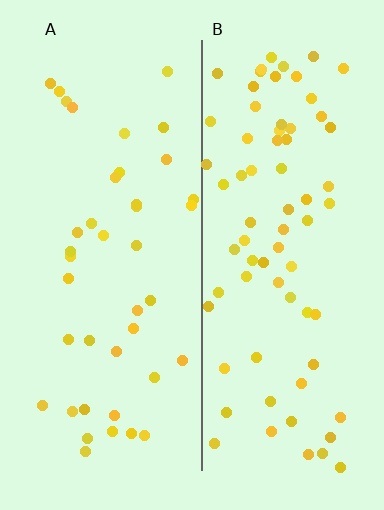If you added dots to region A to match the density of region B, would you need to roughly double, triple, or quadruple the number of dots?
Approximately double.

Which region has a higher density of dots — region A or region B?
B (the right).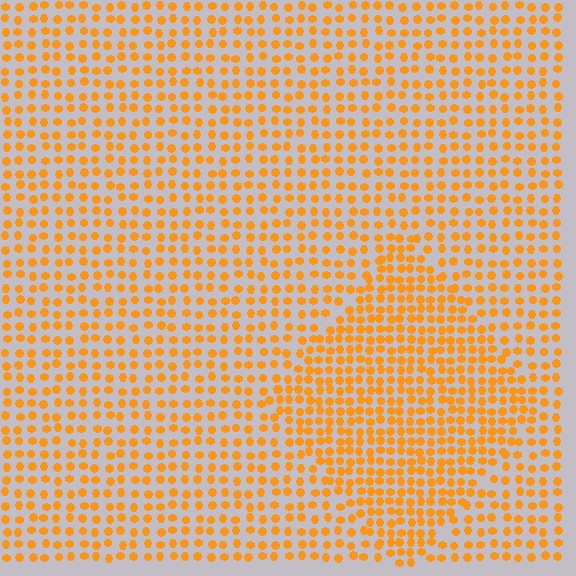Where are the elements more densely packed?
The elements are more densely packed inside the diamond boundary.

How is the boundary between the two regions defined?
The boundary is defined by a change in element density (approximately 1.6x ratio). All elements are the same color, size, and shape.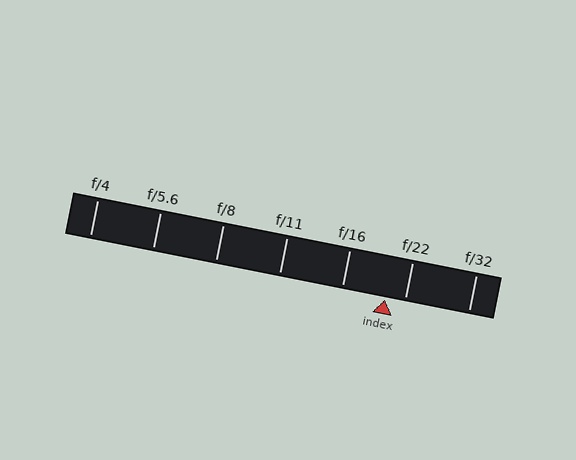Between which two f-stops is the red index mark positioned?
The index mark is between f/16 and f/22.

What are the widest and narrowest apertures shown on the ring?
The widest aperture shown is f/4 and the narrowest is f/32.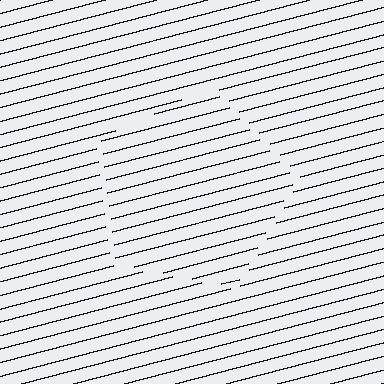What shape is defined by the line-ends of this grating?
An illusory pentagon. The interior of the shape contains the same grating, shifted by half a period — the contour is defined by the phase discontinuity where line-ends from the inner and outer gratings abut.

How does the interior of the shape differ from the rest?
The interior of the shape contains the same grating, shifted by half a period — the contour is defined by the phase discontinuity where line-ends from the inner and outer gratings abut.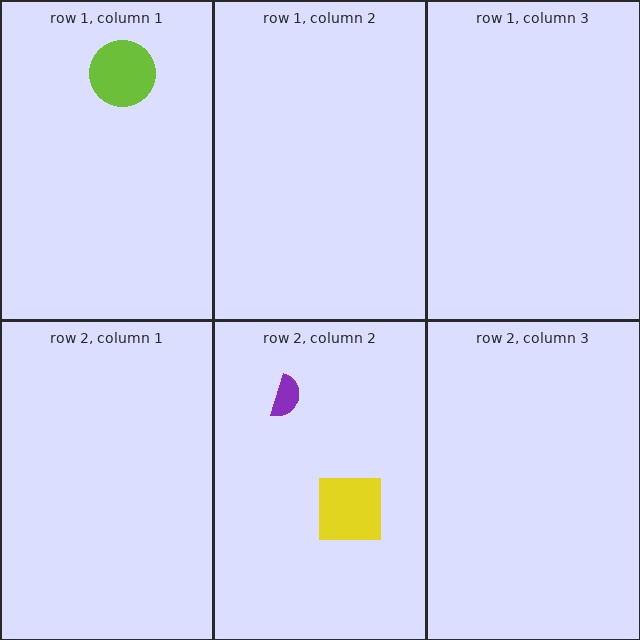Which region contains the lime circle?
The row 1, column 1 region.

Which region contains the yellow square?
The row 2, column 2 region.